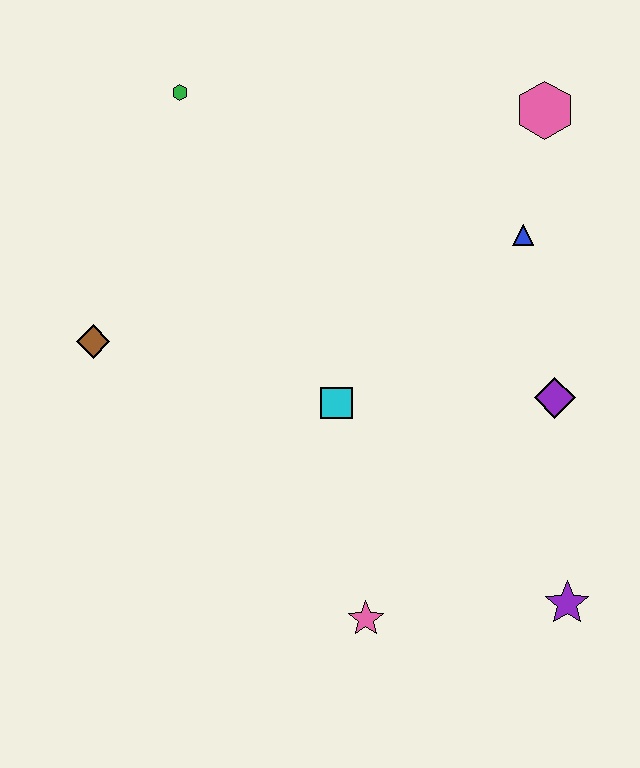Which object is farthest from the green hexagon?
The purple star is farthest from the green hexagon.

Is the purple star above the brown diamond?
No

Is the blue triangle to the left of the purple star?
Yes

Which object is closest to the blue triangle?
The pink hexagon is closest to the blue triangle.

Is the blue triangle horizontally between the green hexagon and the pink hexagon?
Yes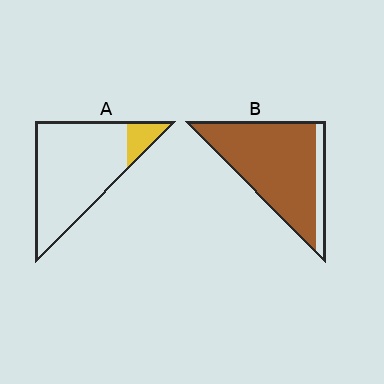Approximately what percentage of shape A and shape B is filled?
A is approximately 10% and B is approximately 85%.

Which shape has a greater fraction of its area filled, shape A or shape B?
Shape B.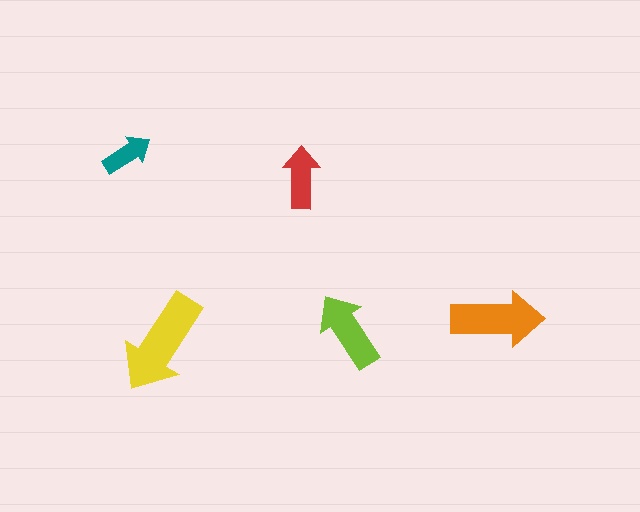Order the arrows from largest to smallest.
the yellow one, the orange one, the lime one, the red one, the teal one.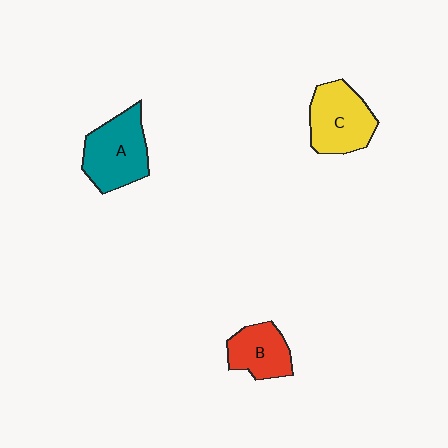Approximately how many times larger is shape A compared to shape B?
Approximately 1.4 times.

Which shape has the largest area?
Shape A (teal).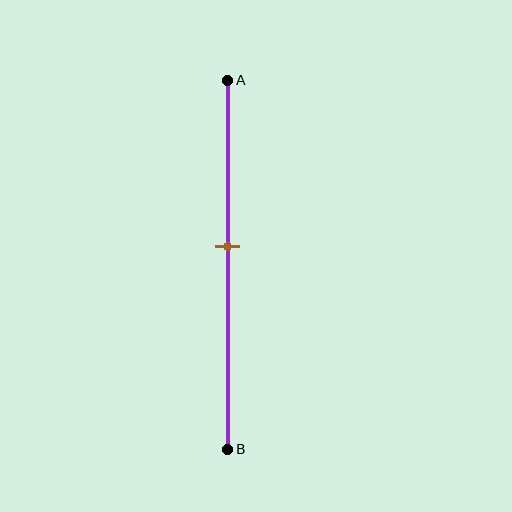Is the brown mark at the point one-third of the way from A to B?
No, the mark is at about 45% from A, not at the 33% one-third point.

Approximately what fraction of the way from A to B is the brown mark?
The brown mark is approximately 45% of the way from A to B.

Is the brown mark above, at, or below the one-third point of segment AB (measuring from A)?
The brown mark is below the one-third point of segment AB.